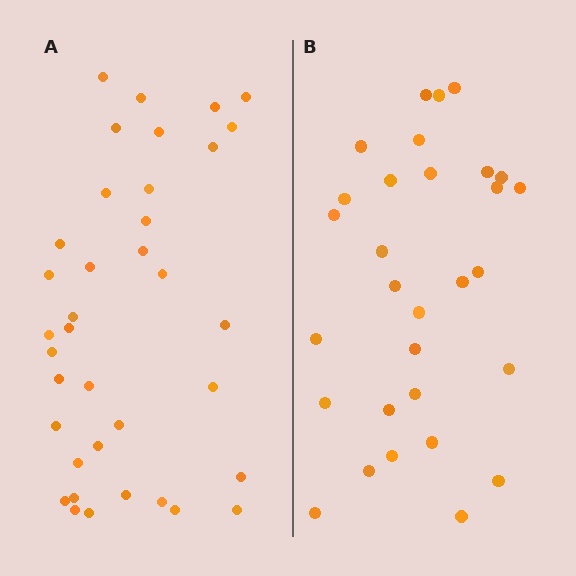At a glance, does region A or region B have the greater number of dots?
Region A (the left region) has more dots.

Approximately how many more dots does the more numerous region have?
Region A has roughly 8 or so more dots than region B.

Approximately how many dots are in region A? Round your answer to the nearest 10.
About 40 dots. (The exact count is 37, which rounds to 40.)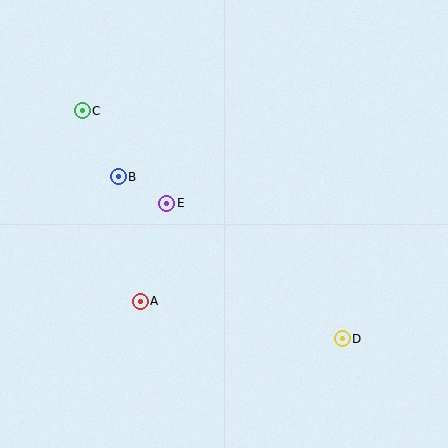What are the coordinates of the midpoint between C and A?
The midpoint between C and A is at (111, 206).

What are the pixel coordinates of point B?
Point B is at (118, 177).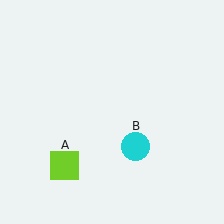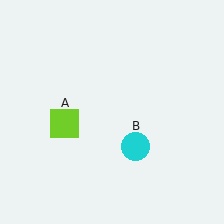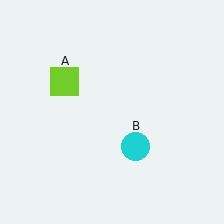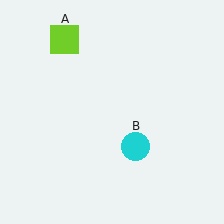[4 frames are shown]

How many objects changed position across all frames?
1 object changed position: lime square (object A).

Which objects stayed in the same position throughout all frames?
Cyan circle (object B) remained stationary.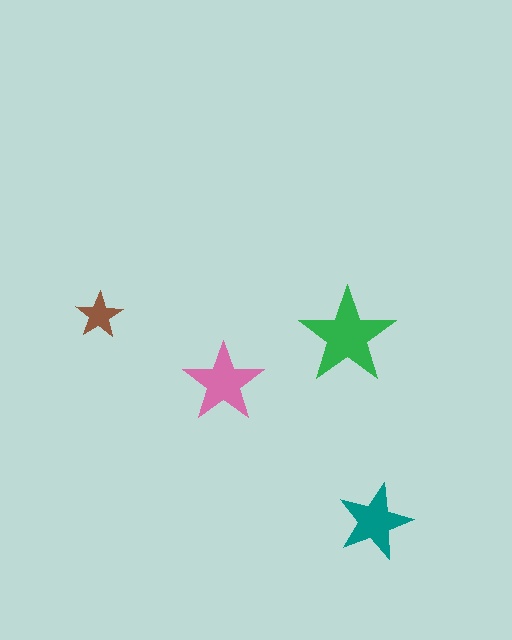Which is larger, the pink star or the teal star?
The pink one.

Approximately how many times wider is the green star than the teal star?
About 1.5 times wider.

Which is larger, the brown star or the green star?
The green one.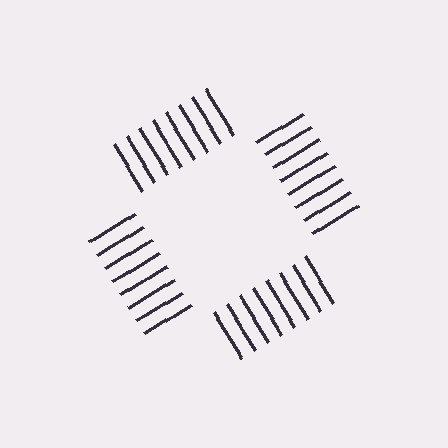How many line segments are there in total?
32 — 8 along each of the 4 edges.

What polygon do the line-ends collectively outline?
An illusory square — the line segments terminate on its edges but no continuous stroke is drawn.